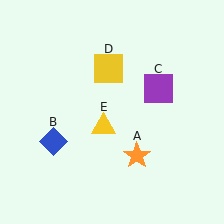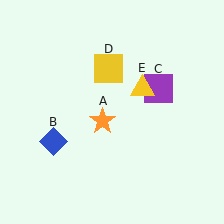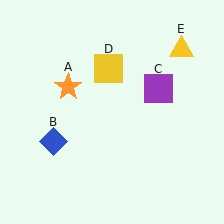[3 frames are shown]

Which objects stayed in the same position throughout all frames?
Blue diamond (object B) and purple square (object C) and yellow square (object D) remained stationary.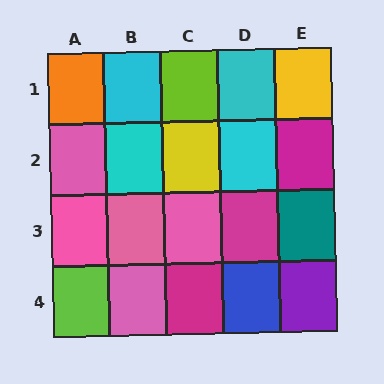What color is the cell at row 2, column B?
Cyan.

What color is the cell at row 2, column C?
Yellow.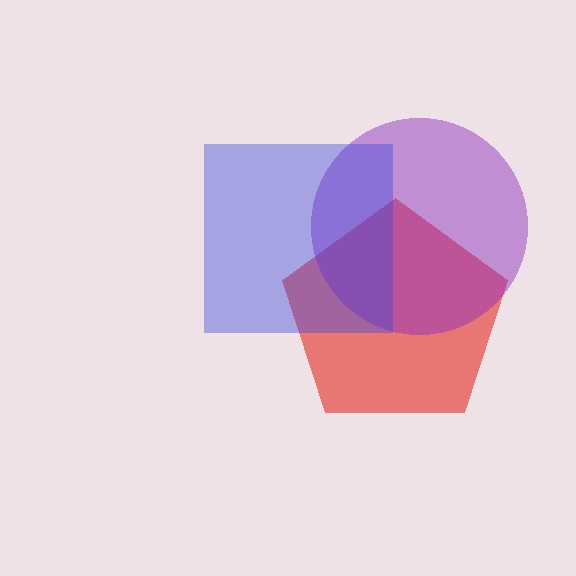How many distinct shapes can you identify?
There are 3 distinct shapes: a red pentagon, a purple circle, a blue square.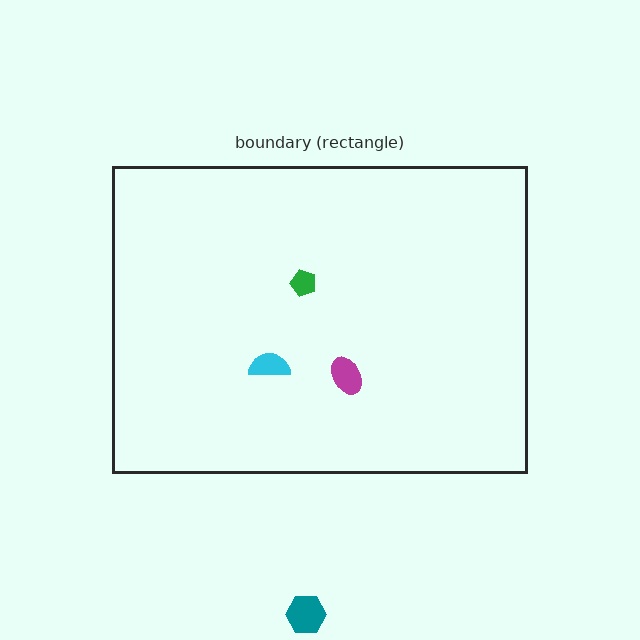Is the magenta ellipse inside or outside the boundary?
Inside.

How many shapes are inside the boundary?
3 inside, 1 outside.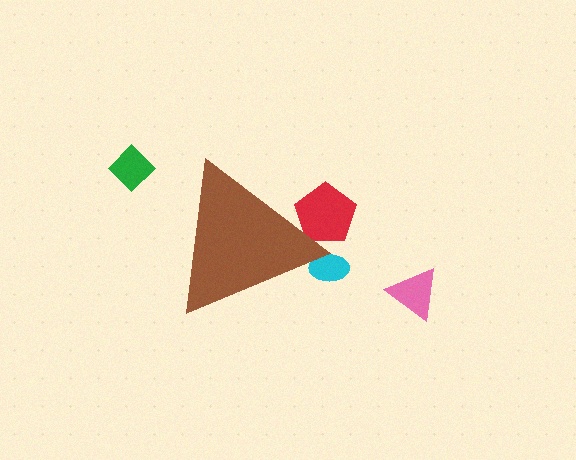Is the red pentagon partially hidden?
Yes, the red pentagon is partially hidden behind the brown triangle.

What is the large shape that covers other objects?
A brown triangle.